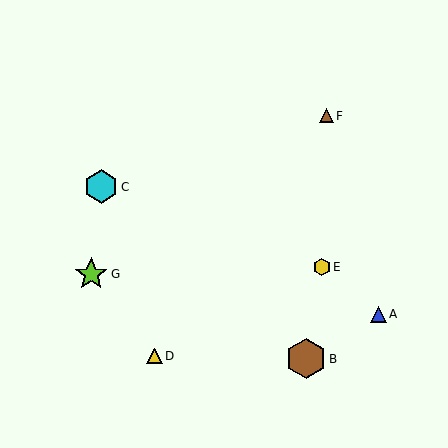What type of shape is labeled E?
Shape E is a yellow hexagon.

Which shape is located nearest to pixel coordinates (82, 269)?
The lime star (labeled G) at (91, 274) is nearest to that location.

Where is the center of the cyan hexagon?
The center of the cyan hexagon is at (101, 187).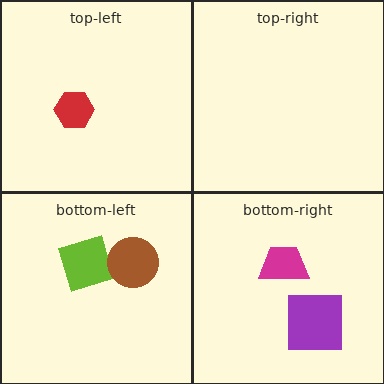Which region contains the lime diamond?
The bottom-left region.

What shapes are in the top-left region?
The red hexagon.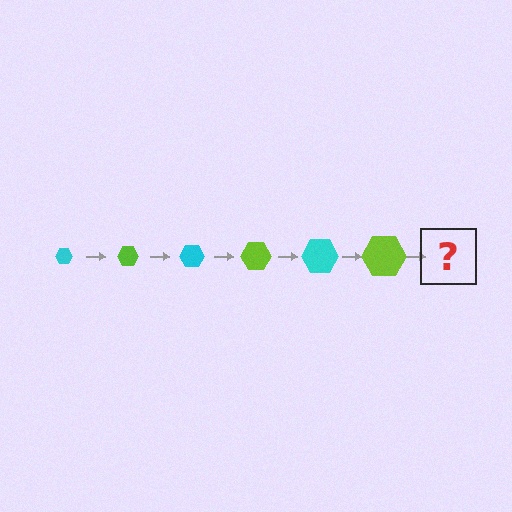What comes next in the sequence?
The next element should be a cyan hexagon, larger than the previous one.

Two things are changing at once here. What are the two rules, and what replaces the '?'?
The two rules are that the hexagon grows larger each step and the color cycles through cyan and lime. The '?' should be a cyan hexagon, larger than the previous one.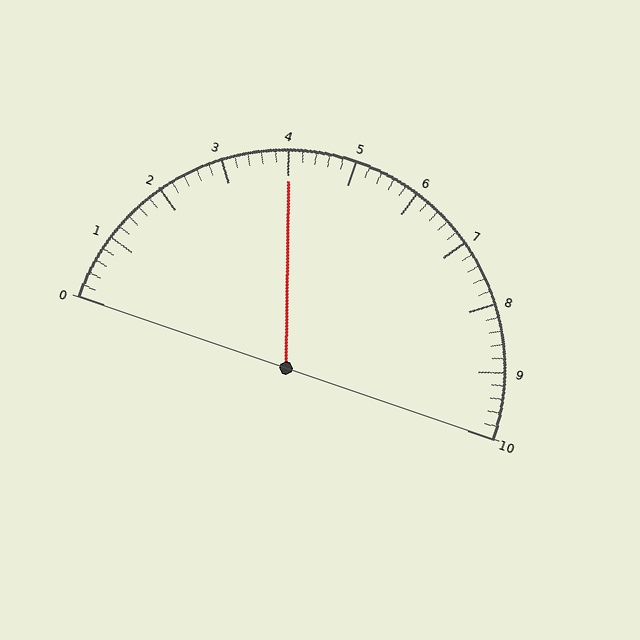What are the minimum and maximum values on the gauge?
The gauge ranges from 0 to 10.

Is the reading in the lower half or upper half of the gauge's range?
The reading is in the lower half of the range (0 to 10).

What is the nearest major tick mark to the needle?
The nearest major tick mark is 4.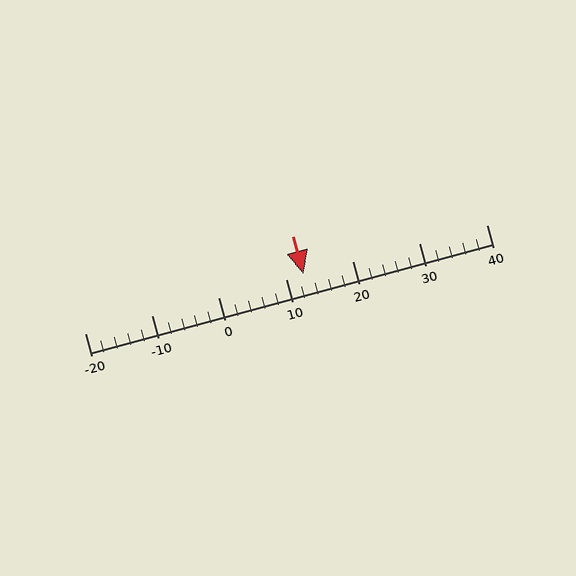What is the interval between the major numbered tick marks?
The major tick marks are spaced 10 units apart.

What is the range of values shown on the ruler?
The ruler shows values from -20 to 40.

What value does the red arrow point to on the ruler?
The red arrow points to approximately 13.